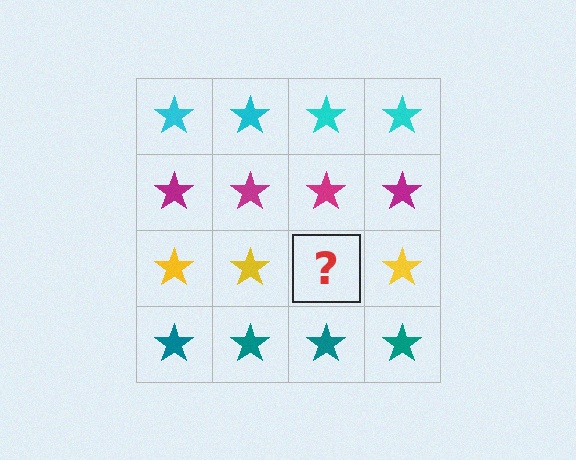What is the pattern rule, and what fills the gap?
The rule is that each row has a consistent color. The gap should be filled with a yellow star.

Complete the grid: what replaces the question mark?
The question mark should be replaced with a yellow star.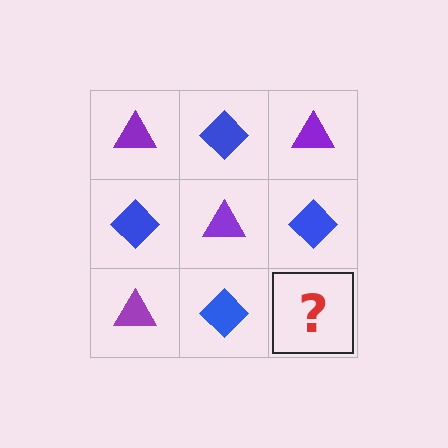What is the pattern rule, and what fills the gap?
The rule is that it alternates purple triangle and blue diamond in a checkerboard pattern. The gap should be filled with a purple triangle.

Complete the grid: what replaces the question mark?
The question mark should be replaced with a purple triangle.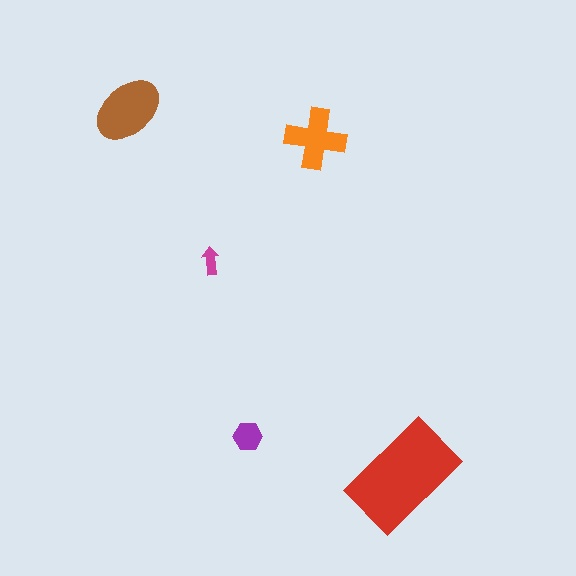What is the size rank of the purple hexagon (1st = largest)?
4th.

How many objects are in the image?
There are 5 objects in the image.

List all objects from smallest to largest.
The magenta arrow, the purple hexagon, the orange cross, the brown ellipse, the red rectangle.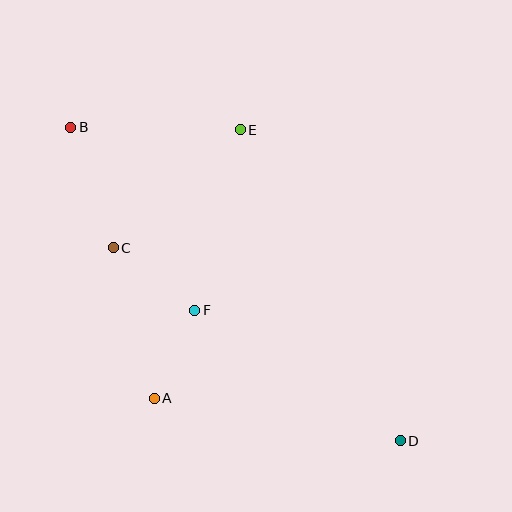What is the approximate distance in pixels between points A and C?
The distance between A and C is approximately 156 pixels.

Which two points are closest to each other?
Points A and F are closest to each other.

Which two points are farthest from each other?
Points B and D are farthest from each other.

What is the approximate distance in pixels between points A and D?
The distance between A and D is approximately 250 pixels.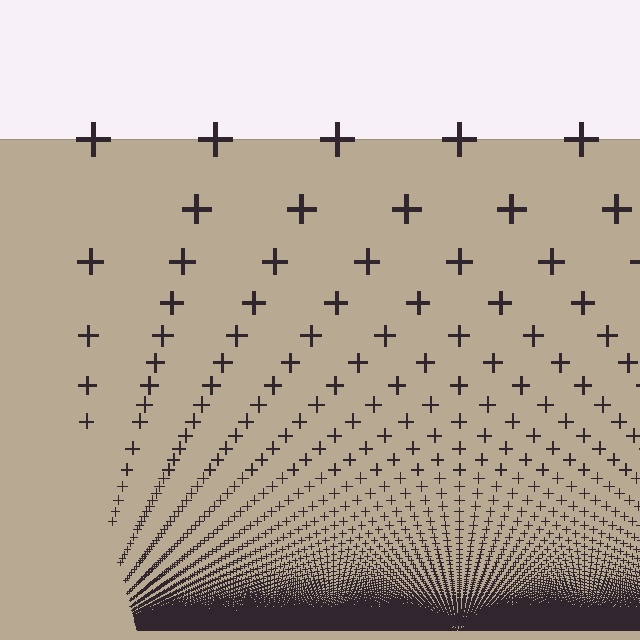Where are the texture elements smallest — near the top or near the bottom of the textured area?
Near the bottom.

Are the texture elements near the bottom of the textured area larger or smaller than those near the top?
Smaller. The gradient is inverted — elements near the bottom are smaller and denser.